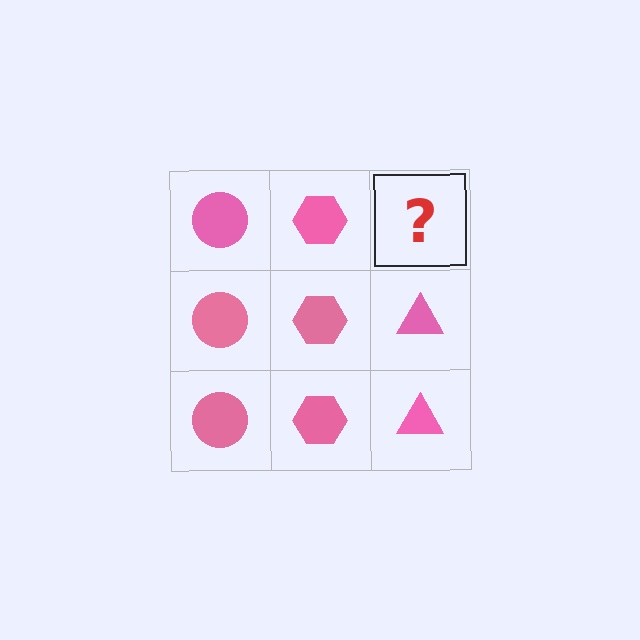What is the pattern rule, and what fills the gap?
The rule is that each column has a consistent shape. The gap should be filled with a pink triangle.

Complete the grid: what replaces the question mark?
The question mark should be replaced with a pink triangle.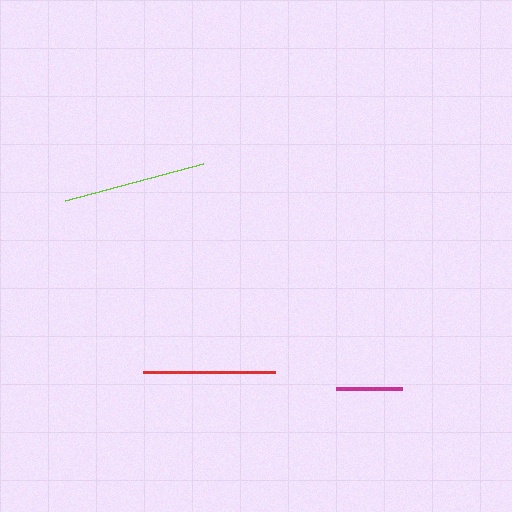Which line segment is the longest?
The lime line is the longest at approximately 142 pixels.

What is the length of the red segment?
The red segment is approximately 132 pixels long.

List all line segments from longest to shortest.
From longest to shortest: lime, red, magenta.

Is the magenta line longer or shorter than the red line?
The red line is longer than the magenta line.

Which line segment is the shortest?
The magenta line is the shortest at approximately 66 pixels.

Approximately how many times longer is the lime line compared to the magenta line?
The lime line is approximately 2.1 times the length of the magenta line.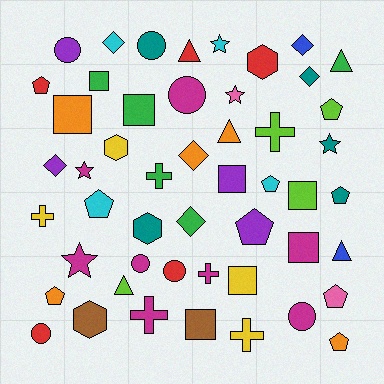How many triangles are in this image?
There are 5 triangles.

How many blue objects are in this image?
There are 2 blue objects.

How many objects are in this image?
There are 50 objects.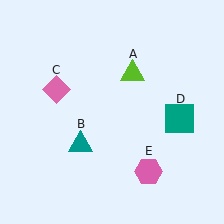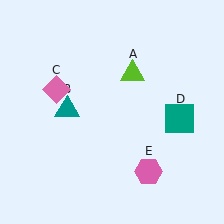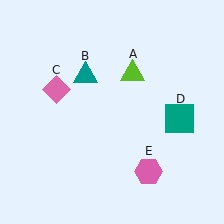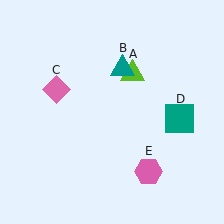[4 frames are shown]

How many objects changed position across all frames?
1 object changed position: teal triangle (object B).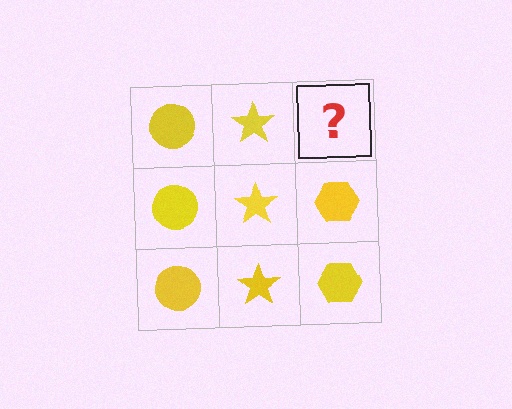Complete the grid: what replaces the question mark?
The question mark should be replaced with a yellow hexagon.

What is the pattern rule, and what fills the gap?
The rule is that each column has a consistent shape. The gap should be filled with a yellow hexagon.